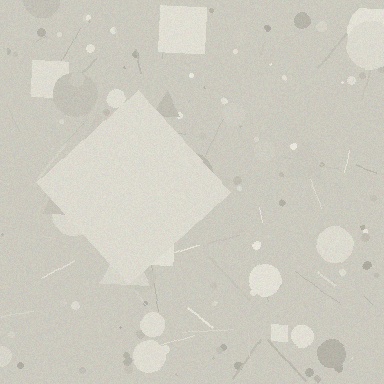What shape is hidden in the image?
A diamond is hidden in the image.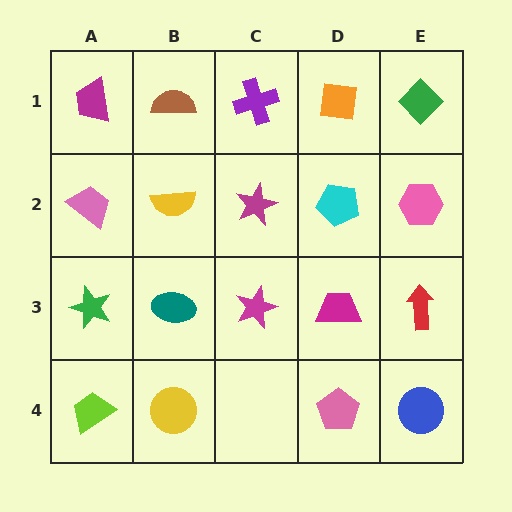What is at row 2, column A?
A pink trapezoid.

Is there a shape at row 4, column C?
No, that cell is empty.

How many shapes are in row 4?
4 shapes.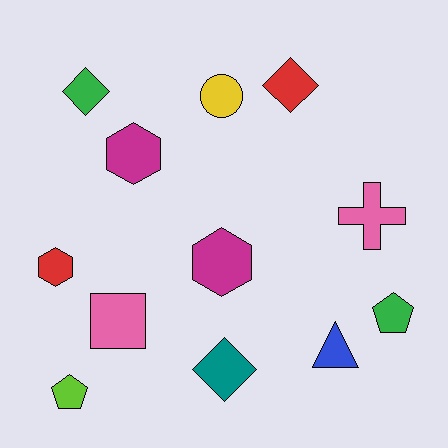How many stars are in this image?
There are no stars.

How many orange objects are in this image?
There are no orange objects.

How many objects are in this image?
There are 12 objects.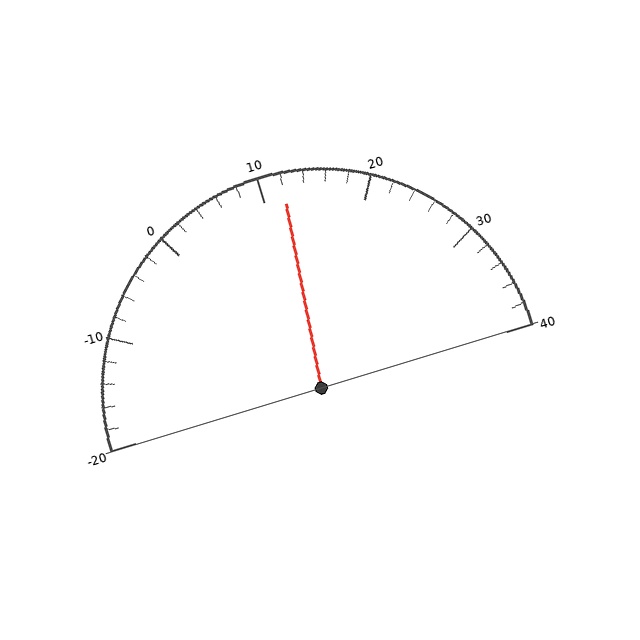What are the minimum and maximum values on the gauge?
The gauge ranges from -20 to 40.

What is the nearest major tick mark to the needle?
The nearest major tick mark is 10.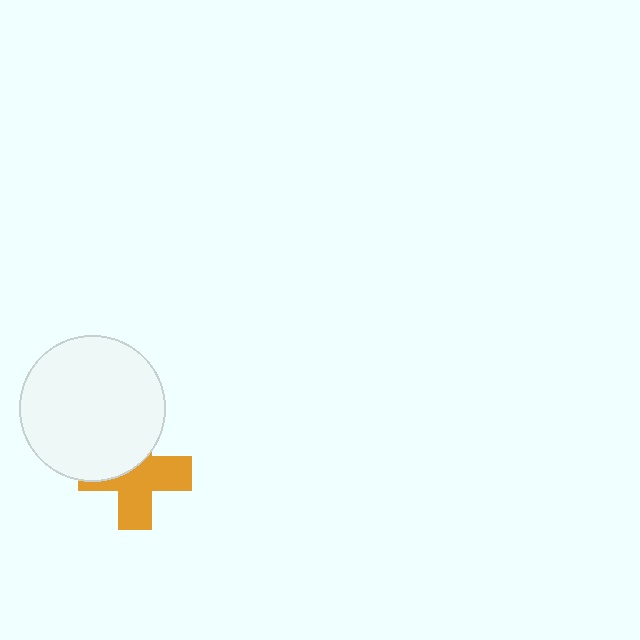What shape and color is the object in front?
The object in front is a white circle.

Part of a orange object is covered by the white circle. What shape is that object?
It is a cross.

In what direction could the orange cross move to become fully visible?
The orange cross could move down. That would shift it out from behind the white circle entirely.